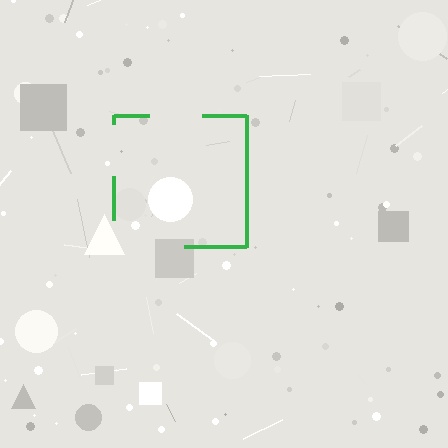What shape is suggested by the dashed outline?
The dashed outline suggests a square.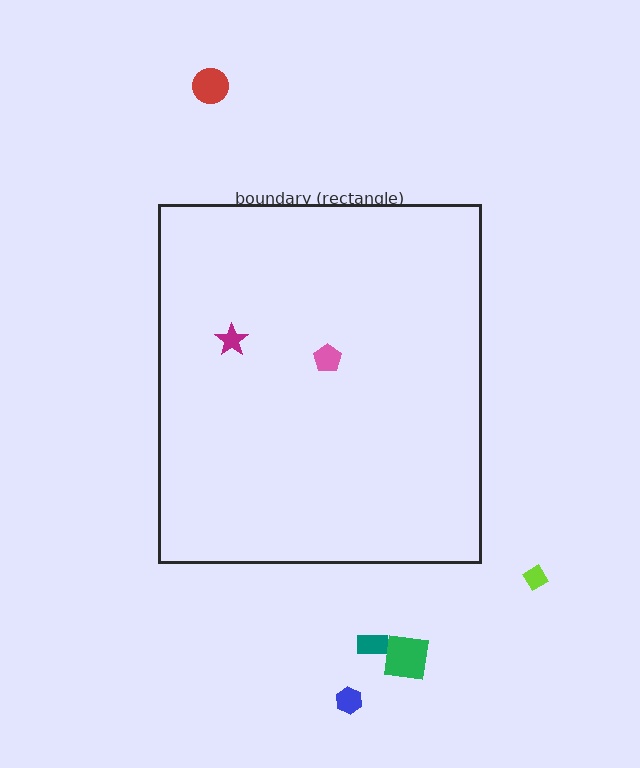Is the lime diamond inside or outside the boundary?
Outside.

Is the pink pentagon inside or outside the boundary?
Inside.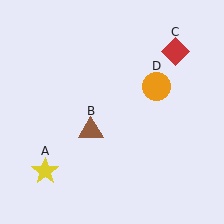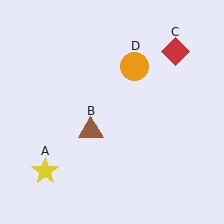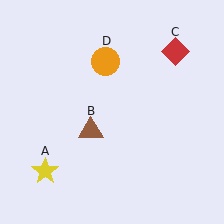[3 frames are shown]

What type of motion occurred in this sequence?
The orange circle (object D) rotated counterclockwise around the center of the scene.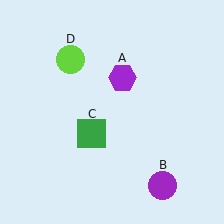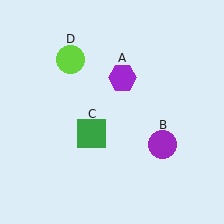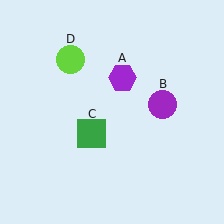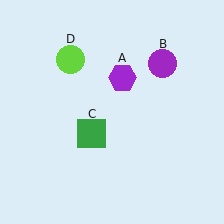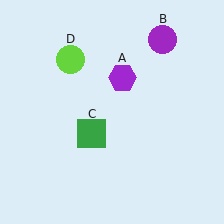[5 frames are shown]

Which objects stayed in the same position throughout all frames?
Purple hexagon (object A) and green square (object C) and lime circle (object D) remained stationary.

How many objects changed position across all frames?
1 object changed position: purple circle (object B).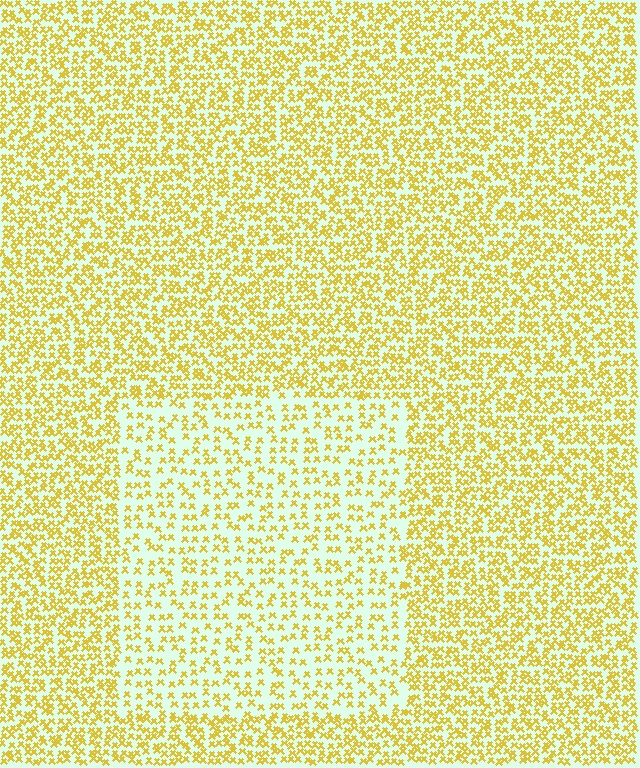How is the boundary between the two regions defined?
The boundary is defined by a change in element density (approximately 1.9x ratio). All elements are the same color, size, and shape.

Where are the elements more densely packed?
The elements are more densely packed outside the rectangle boundary.